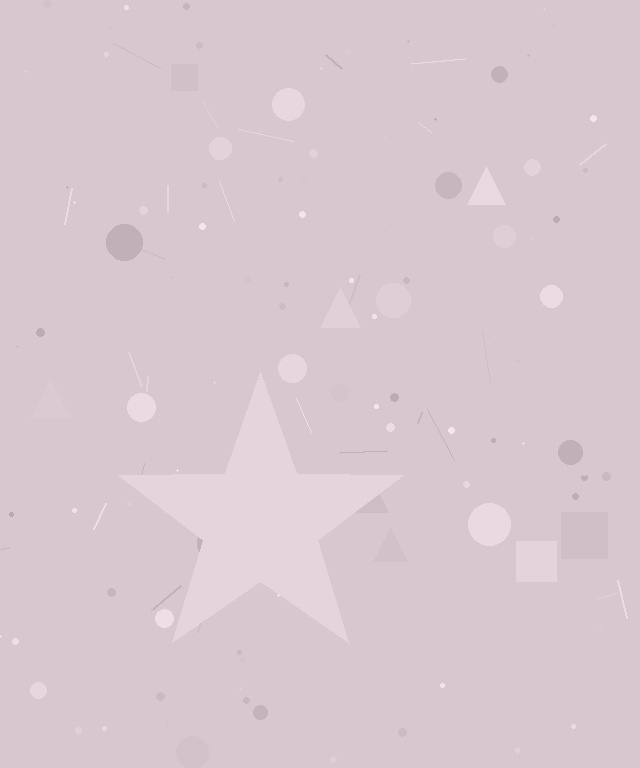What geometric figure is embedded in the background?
A star is embedded in the background.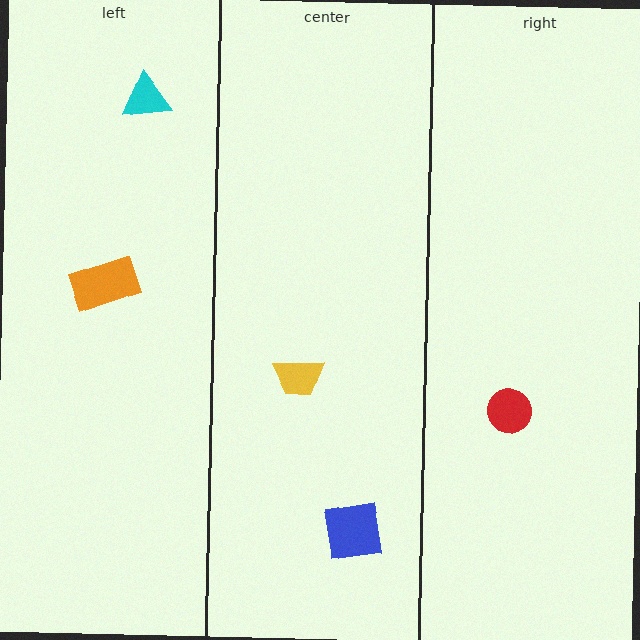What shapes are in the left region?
The orange rectangle, the cyan triangle.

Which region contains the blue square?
The center region.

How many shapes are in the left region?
2.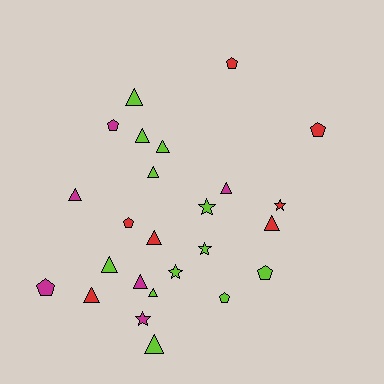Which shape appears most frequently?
Triangle, with 13 objects.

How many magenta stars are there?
There is 1 magenta star.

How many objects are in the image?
There are 25 objects.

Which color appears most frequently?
Lime, with 12 objects.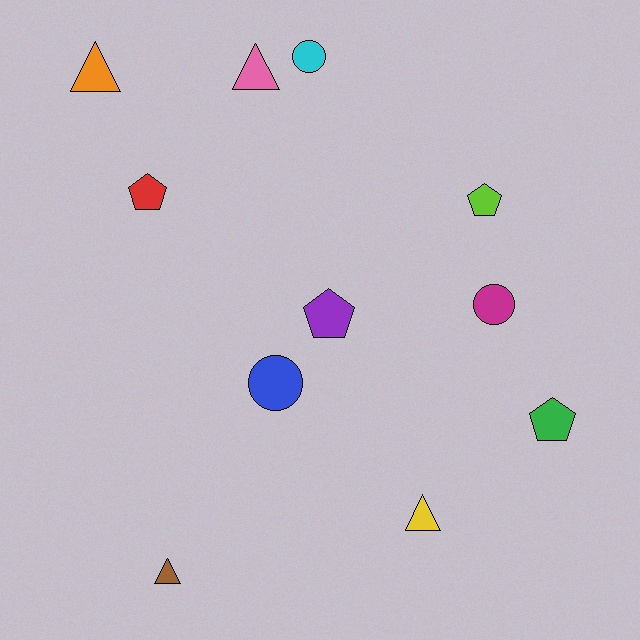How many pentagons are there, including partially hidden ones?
There are 4 pentagons.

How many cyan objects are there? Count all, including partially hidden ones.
There is 1 cyan object.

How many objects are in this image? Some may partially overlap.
There are 11 objects.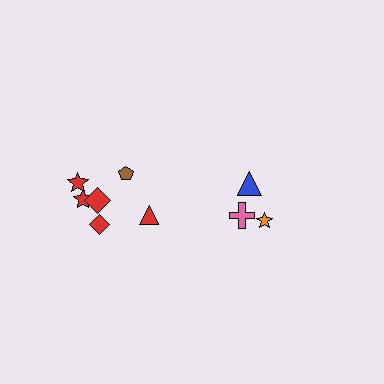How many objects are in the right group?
There are 3 objects.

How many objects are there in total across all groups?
There are 9 objects.